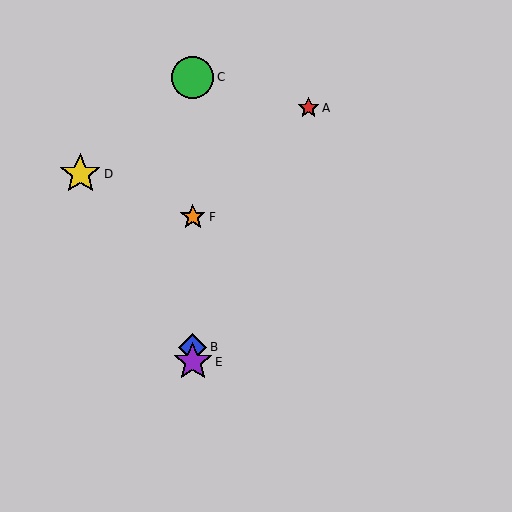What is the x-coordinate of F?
Object F is at x≈193.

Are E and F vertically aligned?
Yes, both are at x≈193.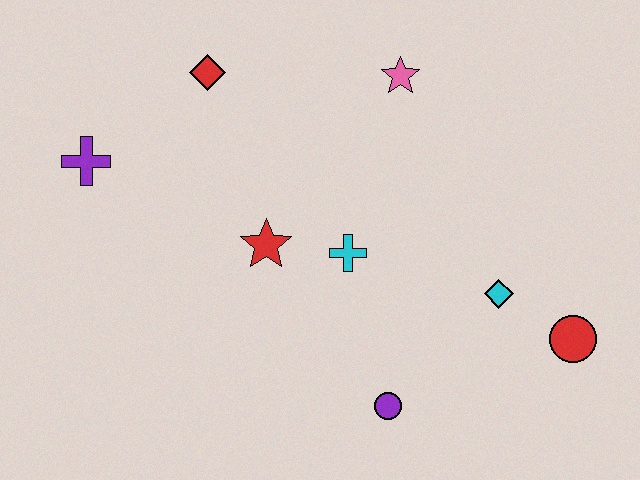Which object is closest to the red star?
The cyan cross is closest to the red star.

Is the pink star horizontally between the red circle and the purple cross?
Yes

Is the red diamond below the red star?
No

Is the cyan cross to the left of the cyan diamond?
Yes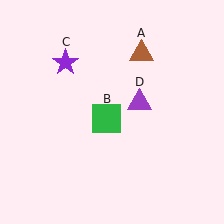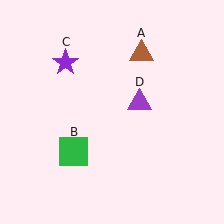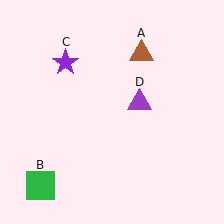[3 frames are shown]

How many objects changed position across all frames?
1 object changed position: green square (object B).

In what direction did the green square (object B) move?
The green square (object B) moved down and to the left.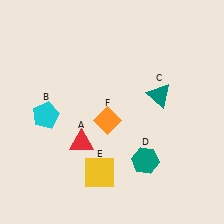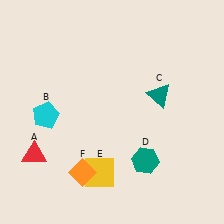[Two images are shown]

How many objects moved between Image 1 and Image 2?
2 objects moved between the two images.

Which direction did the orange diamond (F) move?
The orange diamond (F) moved down.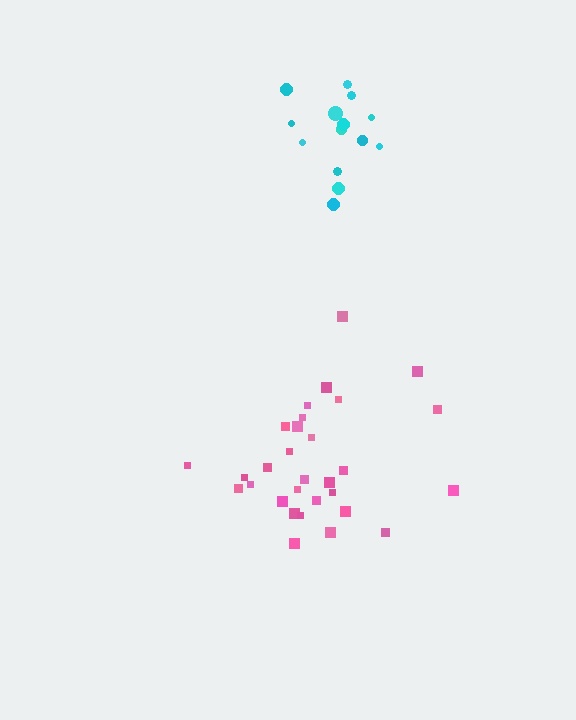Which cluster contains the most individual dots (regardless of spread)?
Pink (30).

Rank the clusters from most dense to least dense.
pink, cyan.